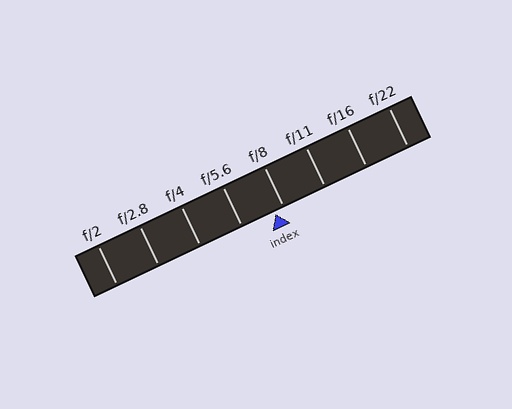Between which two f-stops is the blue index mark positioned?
The index mark is between f/5.6 and f/8.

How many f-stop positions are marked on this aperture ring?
There are 8 f-stop positions marked.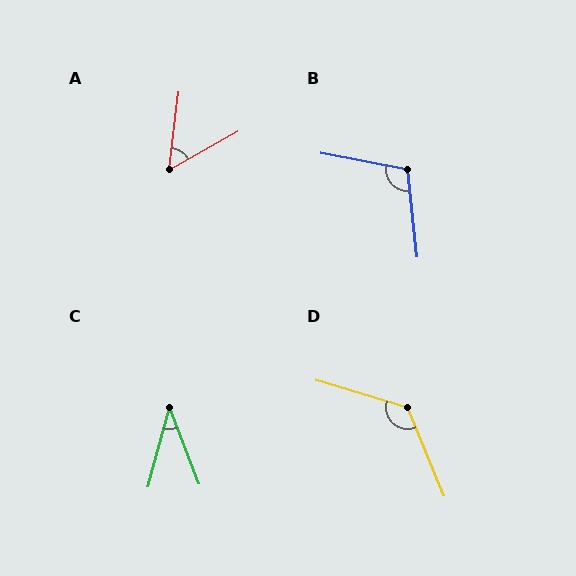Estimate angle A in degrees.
Approximately 53 degrees.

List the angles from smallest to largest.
C (36°), A (53°), B (107°), D (129°).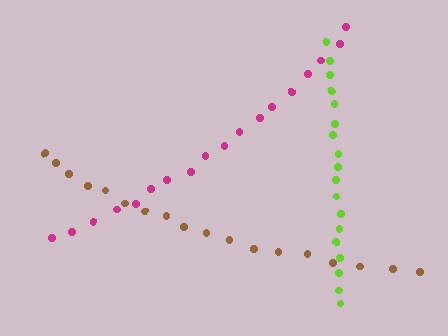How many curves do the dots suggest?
There are 3 distinct paths.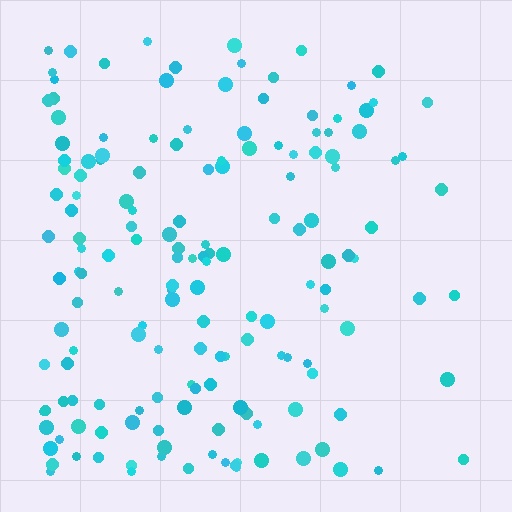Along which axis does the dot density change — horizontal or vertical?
Horizontal.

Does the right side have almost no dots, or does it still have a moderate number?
Still a moderate number, just noticeably fewer than the left.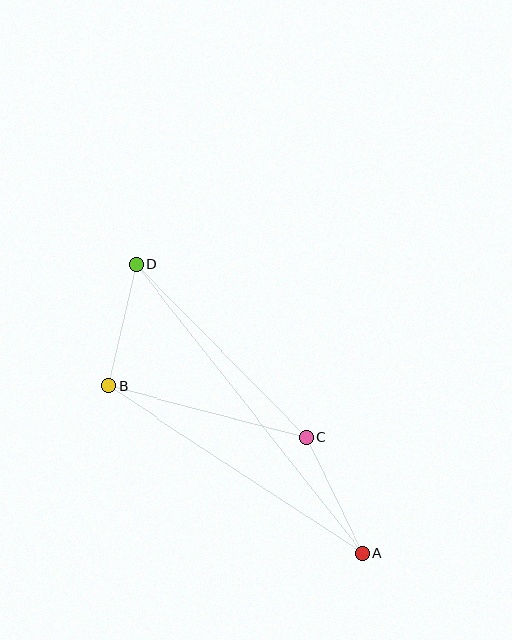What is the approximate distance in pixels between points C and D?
The distance between C and D is approximately 243 pixels.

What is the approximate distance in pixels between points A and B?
The distance between A and B is approximately 304 pixels.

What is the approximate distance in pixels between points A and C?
The distance between A and C is approximately 128 pixels.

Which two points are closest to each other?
Points B and D are closest to each other.